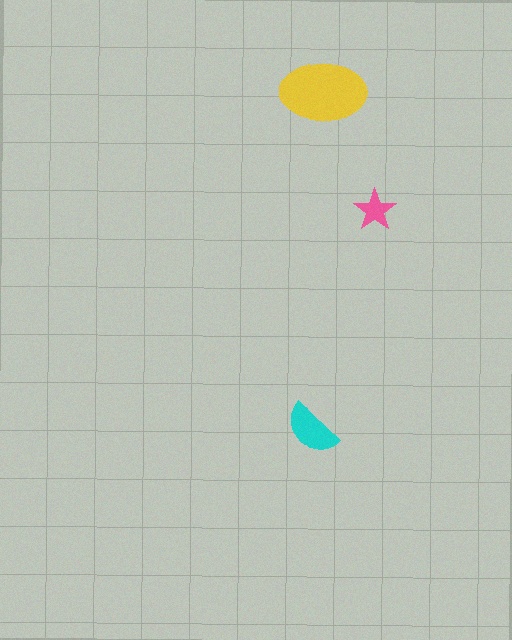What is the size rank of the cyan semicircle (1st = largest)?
2nd.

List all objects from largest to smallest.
The yellow ellipse, the cyan semicircle, the pink star.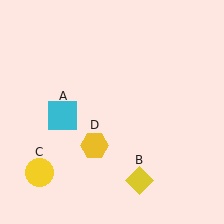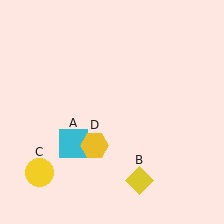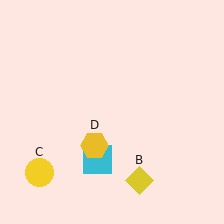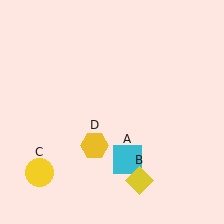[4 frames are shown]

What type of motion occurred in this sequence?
The cyan square (object A) rotated counterclockwise around the center of the scene.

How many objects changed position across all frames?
1 object changed position: cyan square (object A).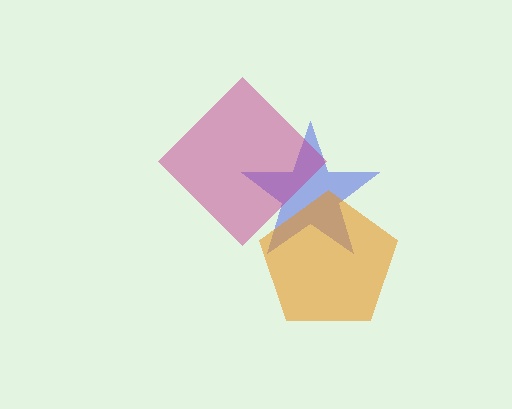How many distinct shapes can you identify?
There are 3 distinct shapes: a blue star, an orange pentagon, a magenta diamond.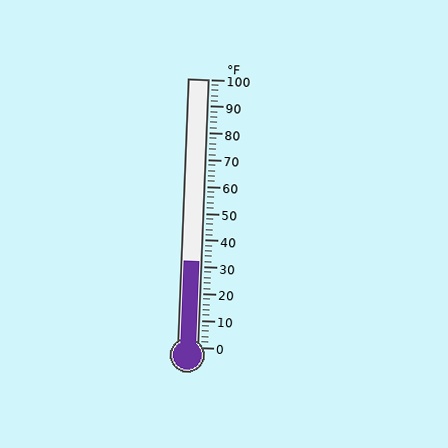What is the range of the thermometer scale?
The thermometer scale ranges from 0°F to 100°F.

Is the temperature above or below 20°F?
The temperature is above 20°F.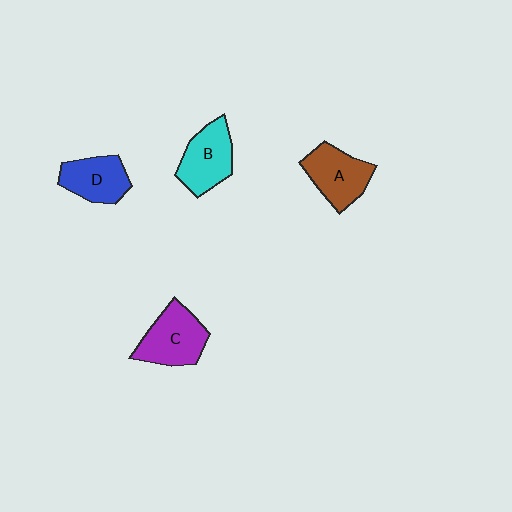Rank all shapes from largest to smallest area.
From largest to smallest: C (purple), A (brown), B (cyan), D (blue).